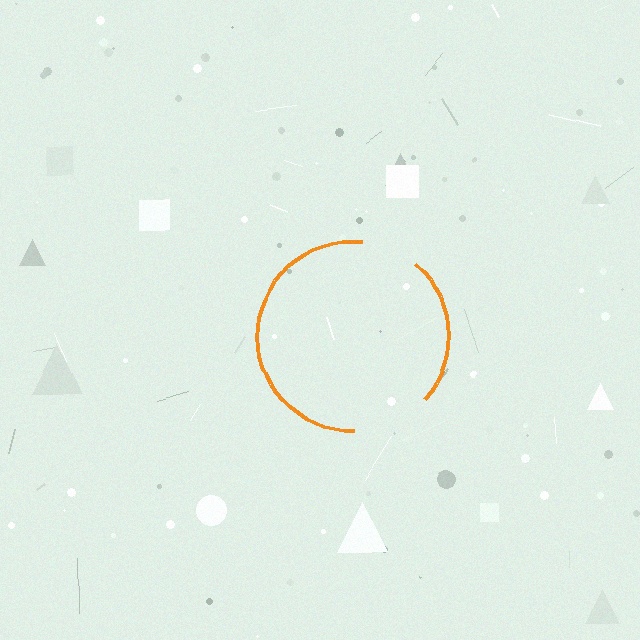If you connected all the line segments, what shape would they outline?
They would outline a circle.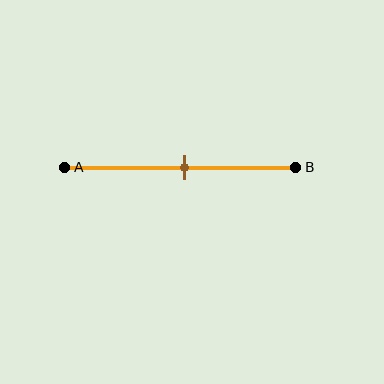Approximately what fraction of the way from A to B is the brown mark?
The brown mark is approximately 50% of the way from A to B.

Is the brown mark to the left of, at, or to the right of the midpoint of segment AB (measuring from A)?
The brown mark is approximately at the midpoint of segment AB.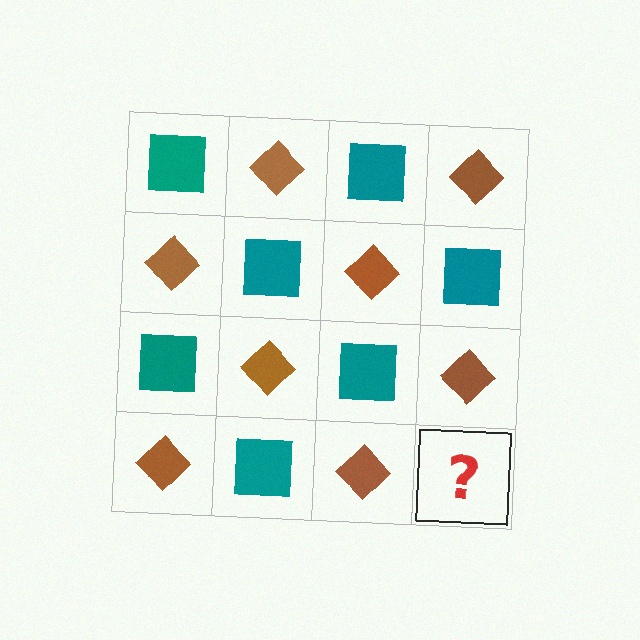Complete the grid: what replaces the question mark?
The question mark should be replaced with a teal square.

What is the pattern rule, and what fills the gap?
The rule is that it alternates teal square and brown diamond in a checkerboard pattern. The gap should be filled with a teal square.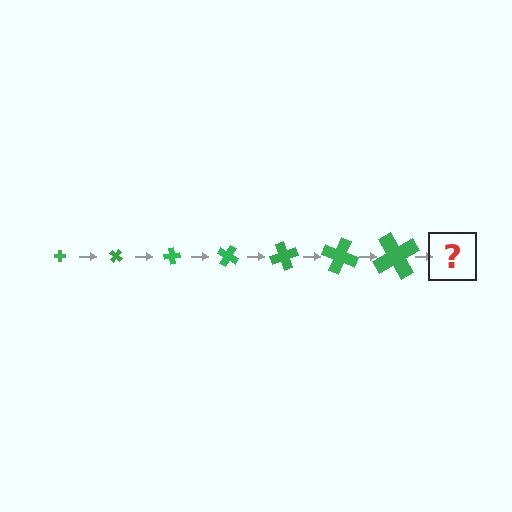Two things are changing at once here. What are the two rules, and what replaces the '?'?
The two rules are that the cross grows larger each step and it rotates 40 degrees each step. The '?' should be a cross, larger than the previous one and rotated 280 degrees from the start.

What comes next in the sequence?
The next element should be a cross, larger than the previous one and rotated 280 degrees from the start.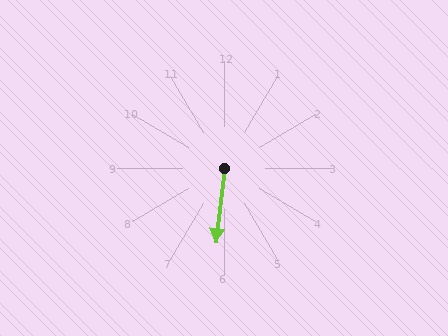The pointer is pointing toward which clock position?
Roughly 6 o'clock.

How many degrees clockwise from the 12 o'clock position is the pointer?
Approximately 186 degrees.